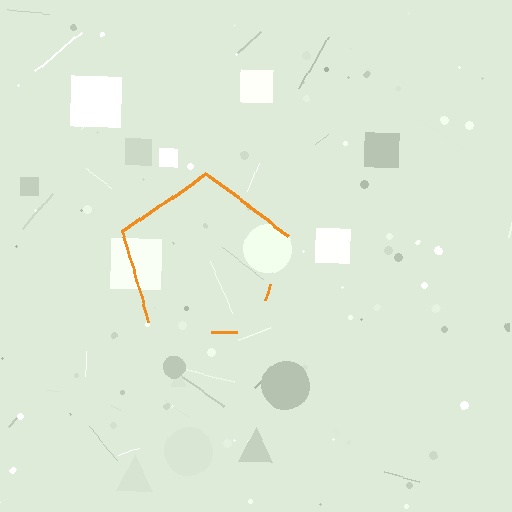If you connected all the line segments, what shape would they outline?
They would outline a pentagon.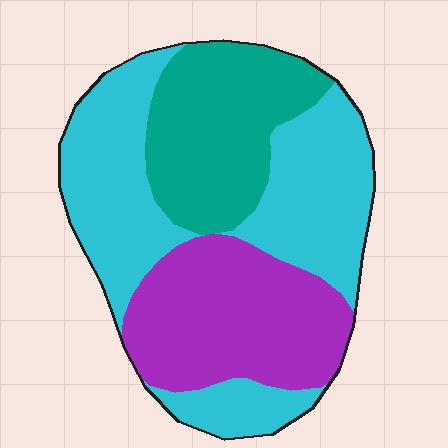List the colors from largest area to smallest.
From largest to smallest: cyan, purple, teal.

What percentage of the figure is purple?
Purple takes up about one quarter (1/4) of the figure.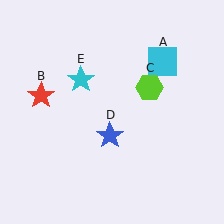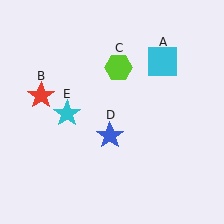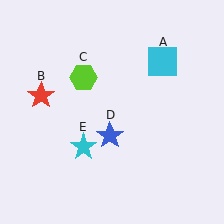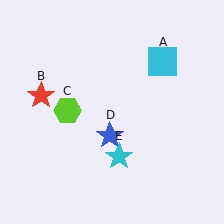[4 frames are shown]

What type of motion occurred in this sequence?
The lime hexagon (object C), cyan star (object E) rotated counterclockwise around the center of the scene.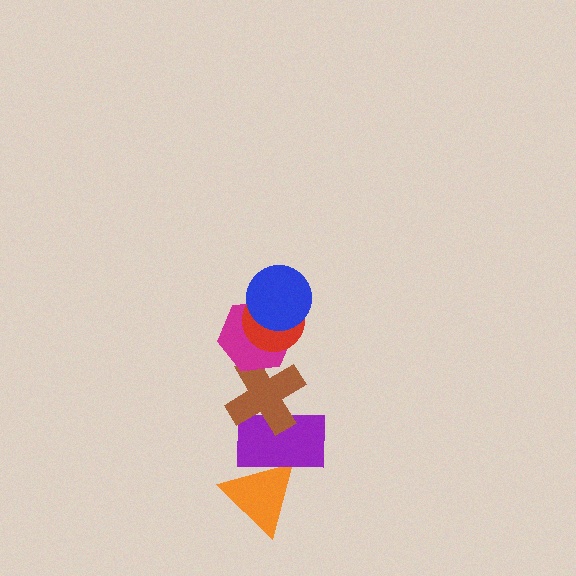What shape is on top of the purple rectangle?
The brown cross is on top of the purple rectangle.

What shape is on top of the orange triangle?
The purple rectangle is on top of the orange triangle.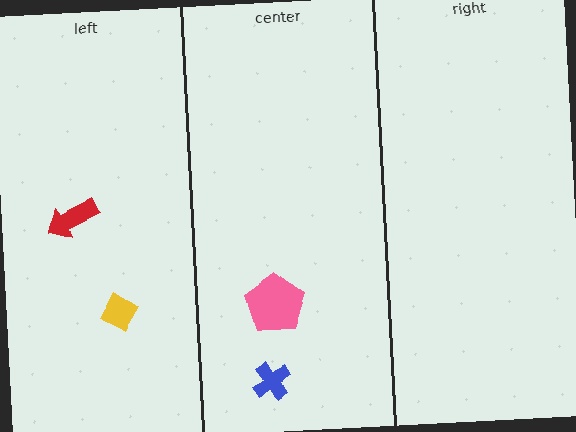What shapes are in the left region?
The red arrow, the yellow diamond.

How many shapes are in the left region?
2.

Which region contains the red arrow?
The left region.